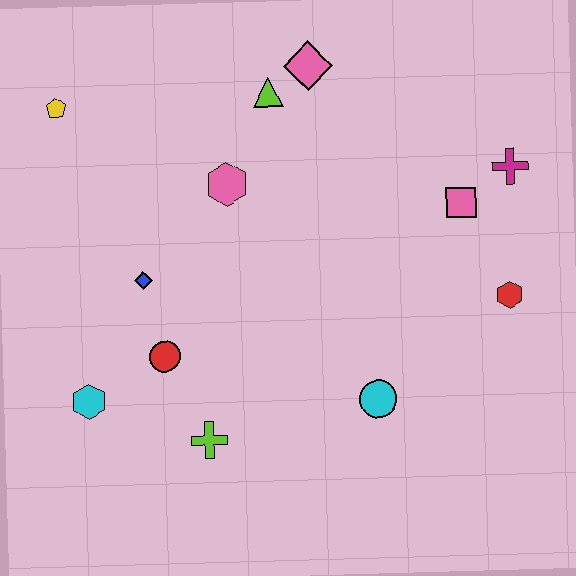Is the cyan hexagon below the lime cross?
No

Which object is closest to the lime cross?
The red circle is closest to the lime cross.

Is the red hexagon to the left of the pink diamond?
No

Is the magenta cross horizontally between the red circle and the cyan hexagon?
No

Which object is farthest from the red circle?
The magenta cross is farthest from the red circle.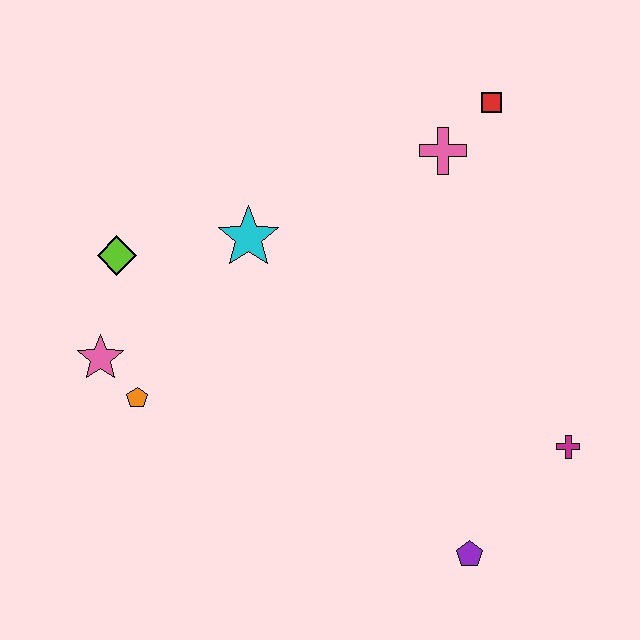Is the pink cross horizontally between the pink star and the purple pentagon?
Yes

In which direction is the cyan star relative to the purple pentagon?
The cyan star is above the purple pentagon.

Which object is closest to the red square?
The pink cross is closest to the red square.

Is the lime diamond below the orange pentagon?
No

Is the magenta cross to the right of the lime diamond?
Yes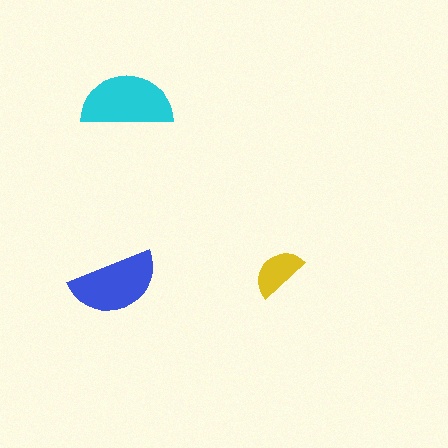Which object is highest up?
The cyan semicircle is topmost.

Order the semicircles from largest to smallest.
the cyan one, the blue one, the yellow one.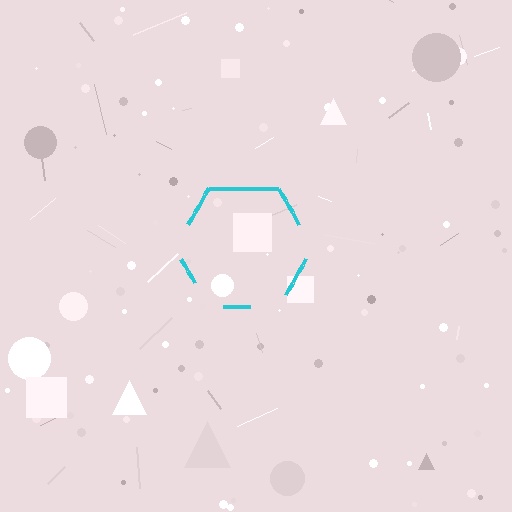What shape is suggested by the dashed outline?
The dashed outline suggests a hexagon.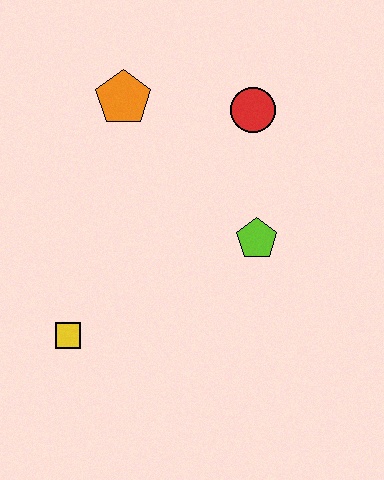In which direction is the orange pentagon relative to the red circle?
The orange pentagon is to the left of the red circle.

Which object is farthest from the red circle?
The yellow square is farthest from the red circle.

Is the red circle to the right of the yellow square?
Yes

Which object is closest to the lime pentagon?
The red circle is closest to the lime pentagon.